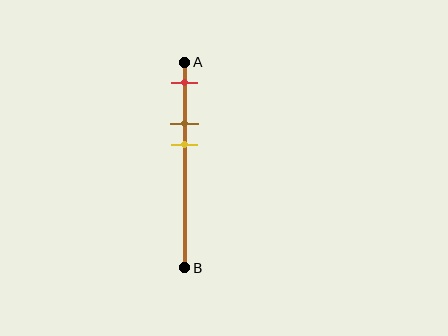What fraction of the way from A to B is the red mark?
The red mark is approximately 10% (0.1) of the way from A to B.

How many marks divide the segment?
There are 3 marks dividing the segment.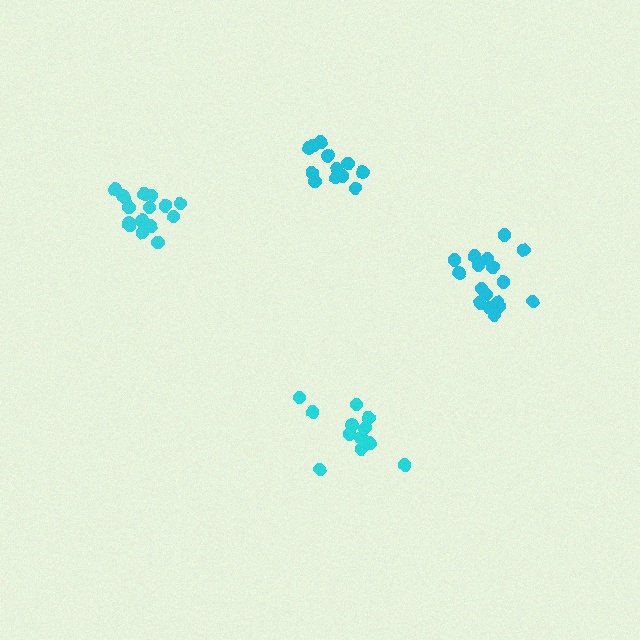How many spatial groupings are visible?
There are 4 spatial groupings.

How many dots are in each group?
Group 1: 12 dots, Group 2: 17 dots, Group 3: 12 dots, Group 4: 17 dots (58 total).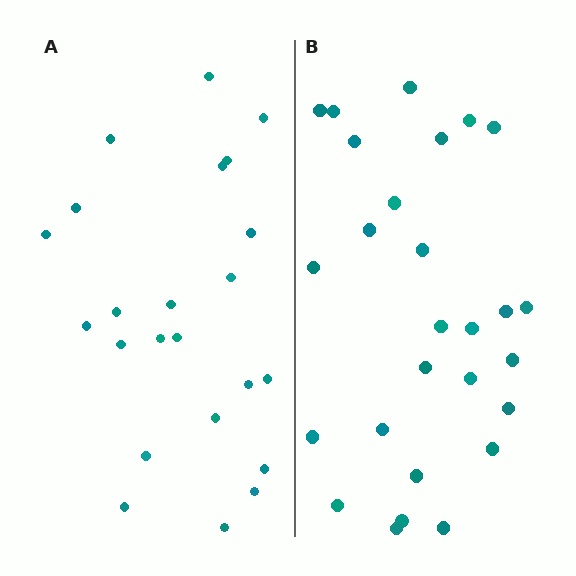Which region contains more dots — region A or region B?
Region B (the right region) has more dots.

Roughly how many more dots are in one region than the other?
Region B has about 4 more dots than region A.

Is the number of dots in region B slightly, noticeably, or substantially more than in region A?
Region B has only slightly more — the two regions are fairly close. The ratio is roughly 1.2 to 1.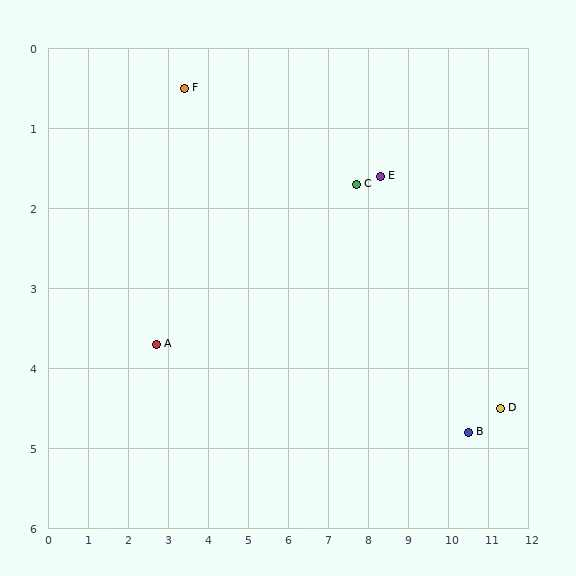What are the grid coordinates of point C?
Point C is at approximately (7.7, 1.7).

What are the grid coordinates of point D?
Point D is at approximately (11.3, 4.5).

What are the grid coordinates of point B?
Point B is at approximately (10.5, 4.8).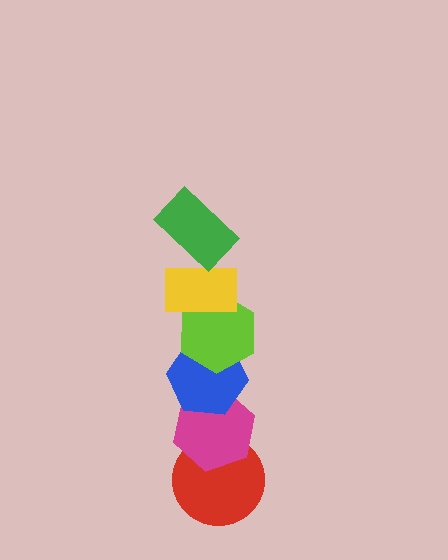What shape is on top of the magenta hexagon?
The blue hexagon is on top of the magenta hexagon.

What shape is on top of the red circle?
The magenta hexagon is on top of the red circle.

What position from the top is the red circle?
The red circle is 6th from the top.